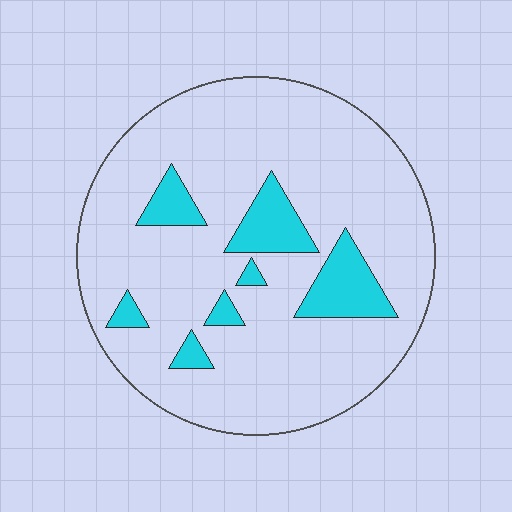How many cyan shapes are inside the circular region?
7.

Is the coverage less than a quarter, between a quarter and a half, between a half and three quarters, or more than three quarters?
Less than a quarter.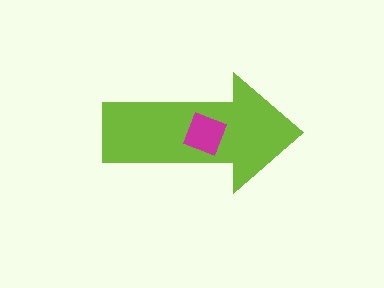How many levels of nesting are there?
2.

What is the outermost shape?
The lime arrow.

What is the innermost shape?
The magenta square.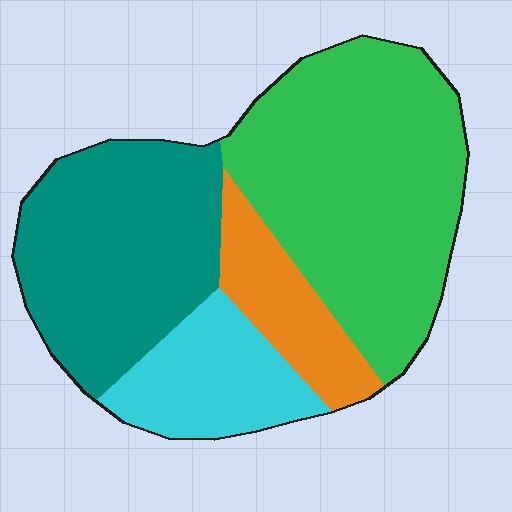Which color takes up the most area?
Green, at roughly 40%.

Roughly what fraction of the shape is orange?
Orange takes up less than a quarter of the shape.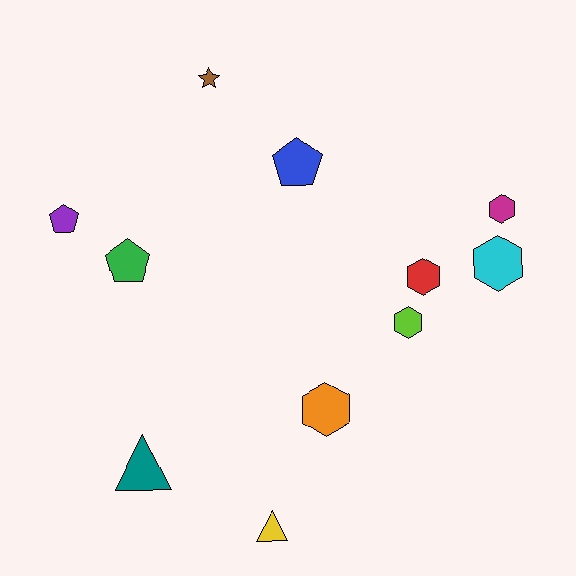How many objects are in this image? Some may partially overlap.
There are 11 objects.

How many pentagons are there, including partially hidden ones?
There are 3 pentagons.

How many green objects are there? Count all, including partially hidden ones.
There is 1 green object.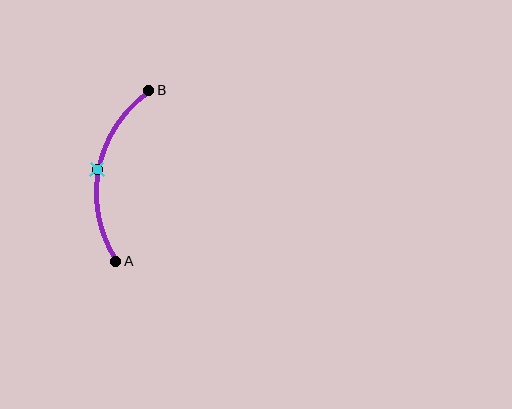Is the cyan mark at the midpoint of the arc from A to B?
Yes. The cyan mark lies on the arc at equal arc-length from both A and B — it is the arc midpoint.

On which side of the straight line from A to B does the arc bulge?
The arc bulges to the left of the straight line connecting A and B.